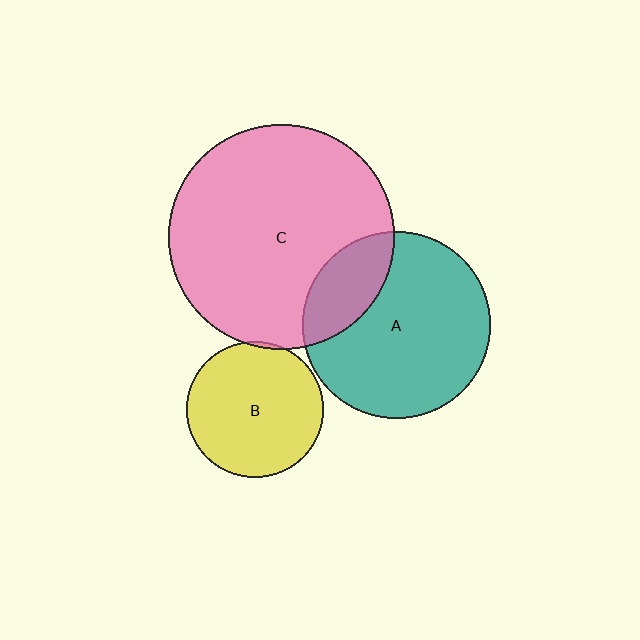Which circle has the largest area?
Circle C (pink).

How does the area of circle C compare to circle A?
Approximately 1.4 times.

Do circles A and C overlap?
Yes.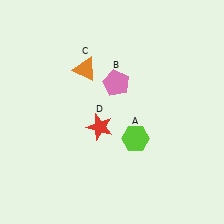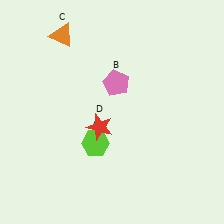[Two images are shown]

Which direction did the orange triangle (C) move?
The orange triangle (C) moved up.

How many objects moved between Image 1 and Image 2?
2 objects moved between the two images.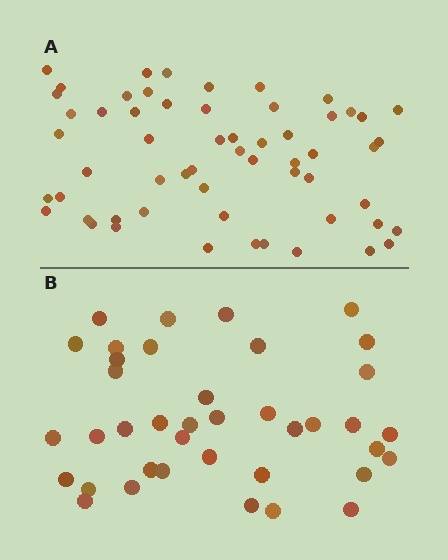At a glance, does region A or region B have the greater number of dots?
Region A (the top region) has more dots.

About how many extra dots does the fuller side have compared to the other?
Region A has approximately 20 more dots than region B.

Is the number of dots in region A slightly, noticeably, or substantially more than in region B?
Region A has substantially more. The ratio is roughly 1.5 to 1.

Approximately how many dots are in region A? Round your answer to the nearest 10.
About 60 dots. (The exact count is 58, which rounds to 60.)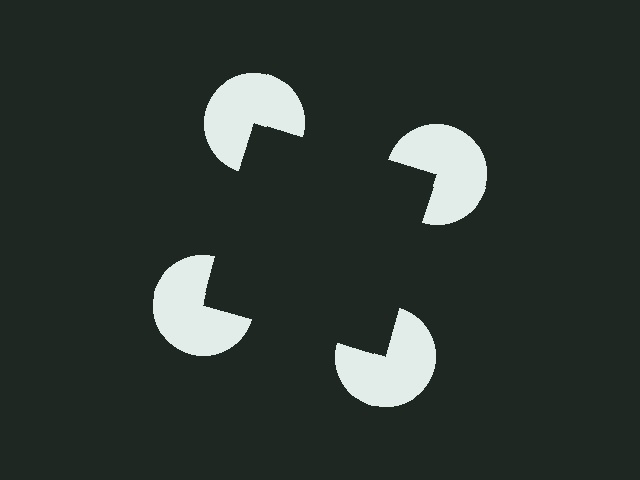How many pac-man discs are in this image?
There are 4 — one at each vertex of the illusory square.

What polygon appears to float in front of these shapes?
An illusory square — its edges are inferred from the aligned wedge cuts in the pac-man discs, not physically drawn.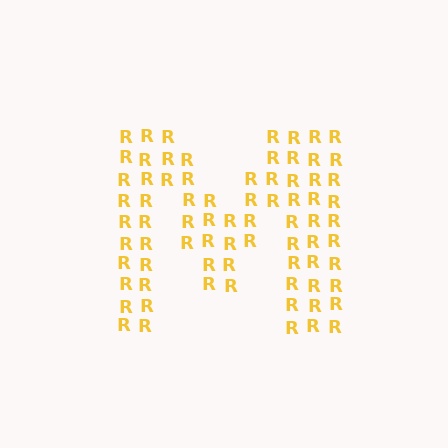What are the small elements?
The small elements are letter R's.